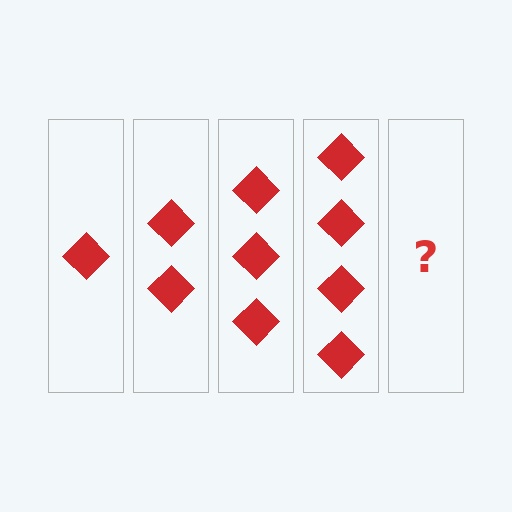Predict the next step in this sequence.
The next step is 5 diamonds.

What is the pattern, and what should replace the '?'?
The pattern is that each step adds one more diamond. The '?' should be 5 diamonds.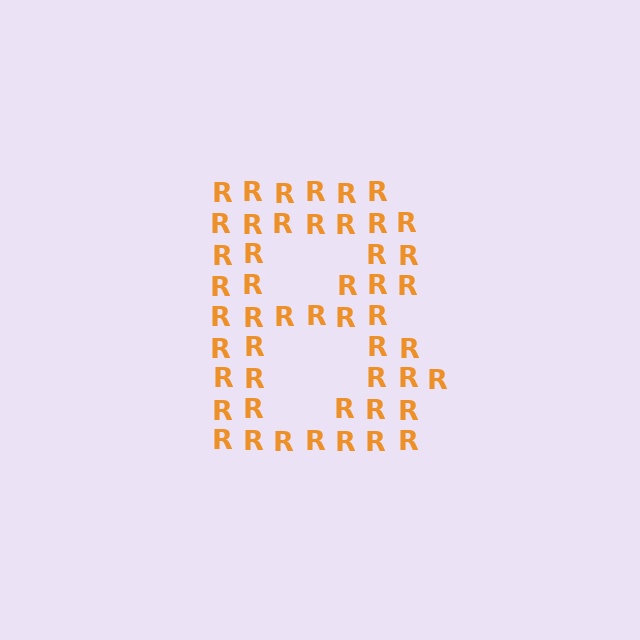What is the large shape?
The large shape is the letter B.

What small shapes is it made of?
It is made of small letter R's.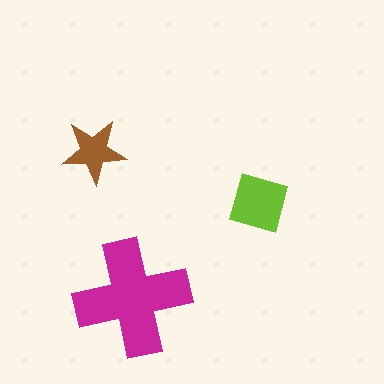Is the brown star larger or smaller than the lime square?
Smaller.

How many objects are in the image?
There are 3 objects in the image.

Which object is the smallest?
The brown star.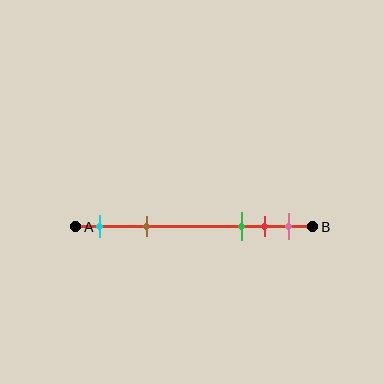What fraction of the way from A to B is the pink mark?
The pink mark is approximately 90% (0.9) of the way from A to B.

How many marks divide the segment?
There are 5 marks dividing the segment.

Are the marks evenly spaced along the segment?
No, the marks are not evenly spaced.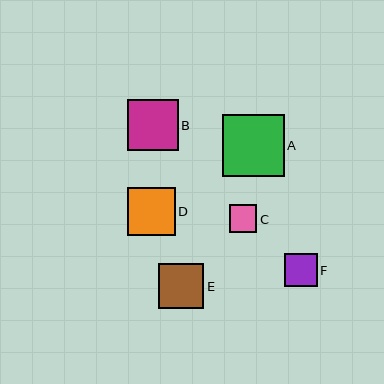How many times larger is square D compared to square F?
Square D is approximately 1.5 times the size of square F.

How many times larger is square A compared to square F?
Square A is approximately 1.9 times the size of square F.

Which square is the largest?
Square A is the largest with a size of approximately 61 pixels.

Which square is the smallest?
Square C is the smallest with a size of approximately 27 pixels.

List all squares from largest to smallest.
From largest to smallest: A, B, D, E, F, C.